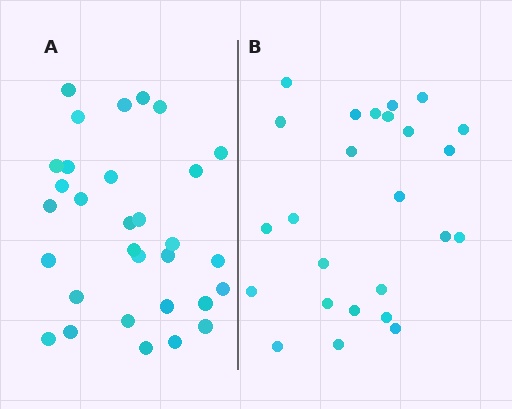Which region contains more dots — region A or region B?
Region A (the left region) has more dots.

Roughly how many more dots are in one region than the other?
Region A has about 6 more dots than region B.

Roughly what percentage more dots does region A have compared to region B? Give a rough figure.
About 25% more.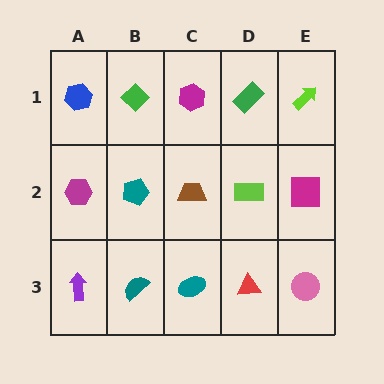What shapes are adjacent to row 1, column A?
A magenta hexagon (row 2, column A), a green diamond (row 1, column B).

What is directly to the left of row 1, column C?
A green diamond.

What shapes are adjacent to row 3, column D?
A lime rectangle (row 2, column D), a teal ellipse (row 3, column C), a pink circle (row 3, column E).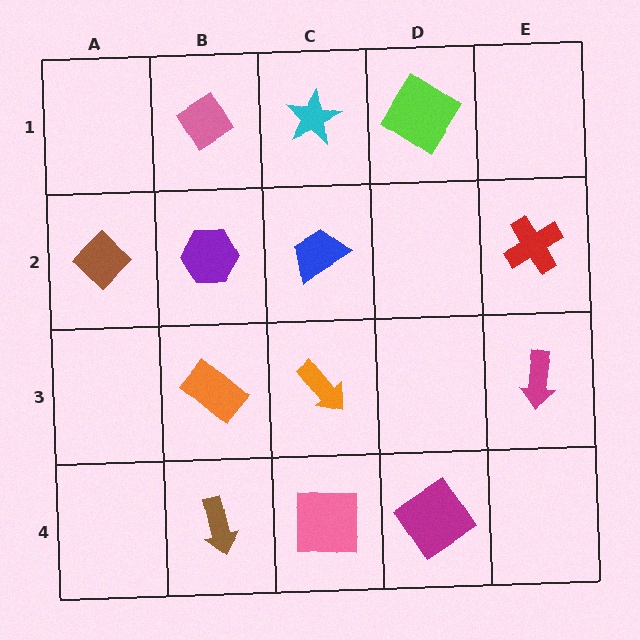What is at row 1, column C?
A cyan star.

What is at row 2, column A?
A brown diamond.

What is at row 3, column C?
An orange arrow.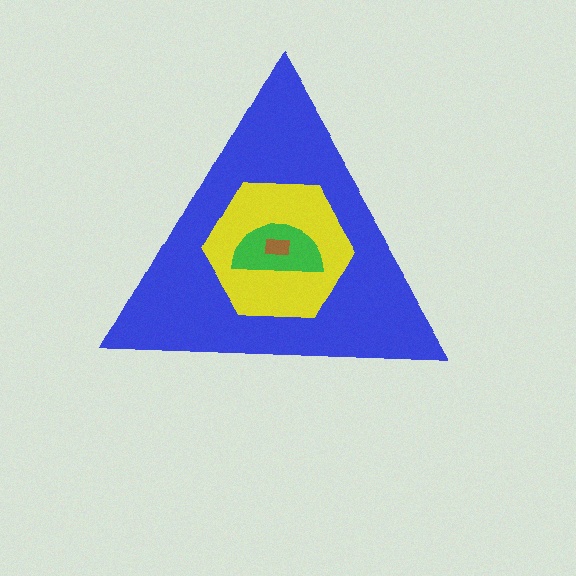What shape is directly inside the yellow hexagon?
The green semicircle.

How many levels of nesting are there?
4.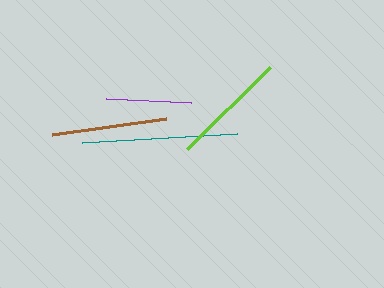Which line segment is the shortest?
The purple line is the shortest at approximately 86 pixels.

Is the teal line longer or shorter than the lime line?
The teal line is longer than the lime line.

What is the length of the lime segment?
The lime segment is approximately 117 pixels long.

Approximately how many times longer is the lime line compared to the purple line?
The lime line is approximately 1.4 times the length of the purple line.